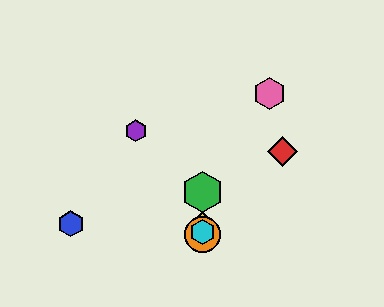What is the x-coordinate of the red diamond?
The red diamond is at x≈283.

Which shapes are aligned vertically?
The green hexagon, the yellow diamond, the orange circle, the cyan hexagon are aligned vertically.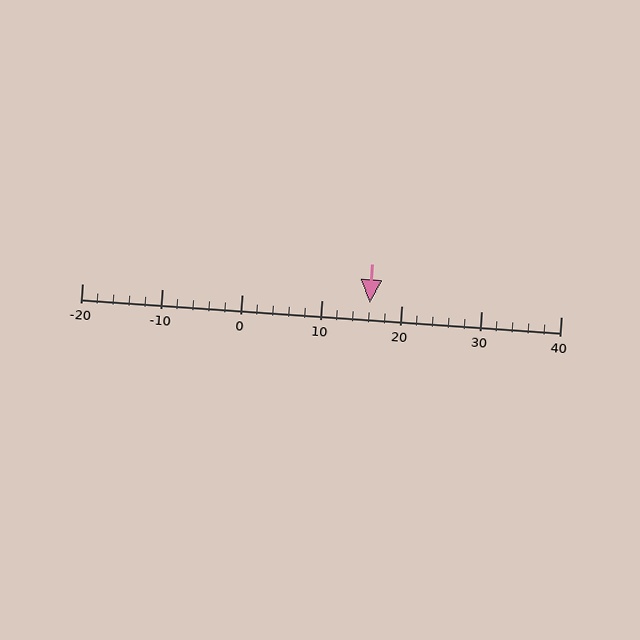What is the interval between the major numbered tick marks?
The major tick marks are spaced 10 units apart.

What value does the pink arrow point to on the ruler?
The pink arrow points to approximately 16.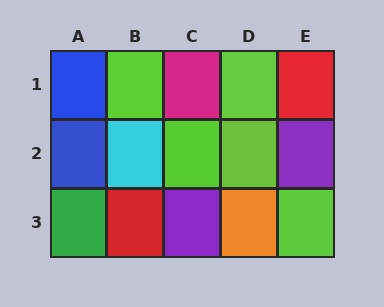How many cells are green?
1 cell is green.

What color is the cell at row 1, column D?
Lime.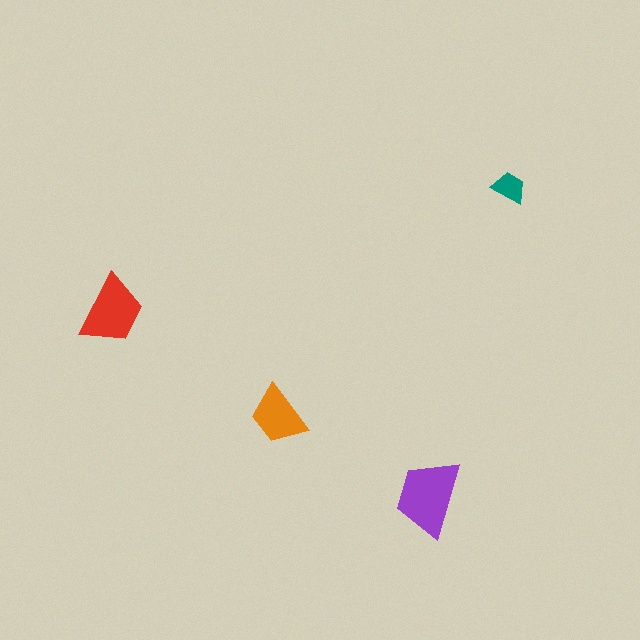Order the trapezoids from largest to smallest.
the purple one, the red one, the orange one, the teal one.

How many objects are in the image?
There are 4 objects in the image.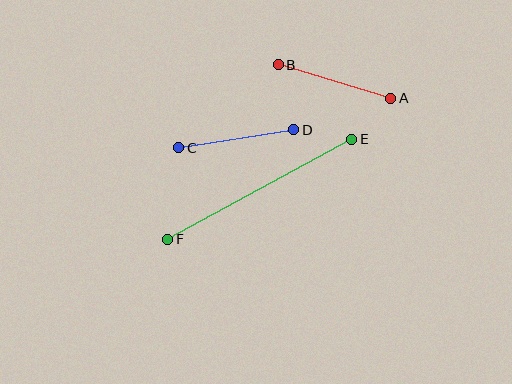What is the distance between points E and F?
The distance is approximately 209 pixels.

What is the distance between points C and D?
The distance is approximately 117 pixels.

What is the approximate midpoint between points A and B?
The midpoint is at approximately (334, 82) pixels.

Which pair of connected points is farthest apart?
Points E and F are farthest apart.